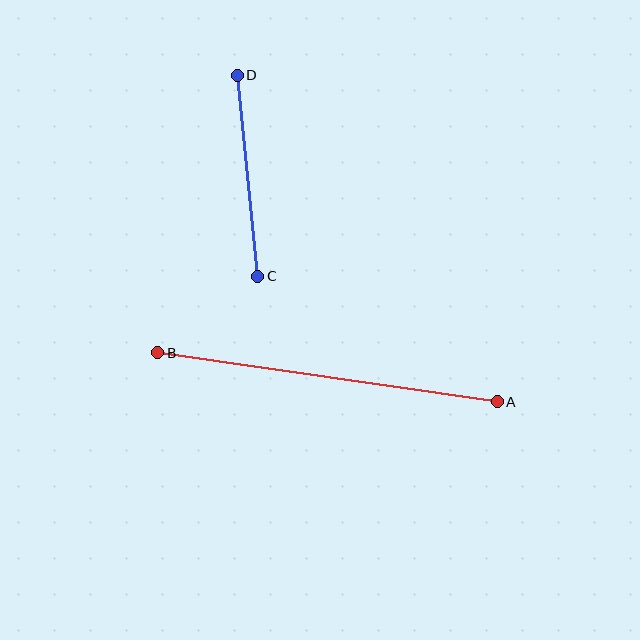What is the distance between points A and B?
The distance is approximately 343 pixels.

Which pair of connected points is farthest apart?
Points A and B are farthest apart.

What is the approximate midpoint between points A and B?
The midpoint is at approximately (328, 377) pixels.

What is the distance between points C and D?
The distance is approximately 202 pixels.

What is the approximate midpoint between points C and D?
The midpoint is at approximately (247, 176) pixels.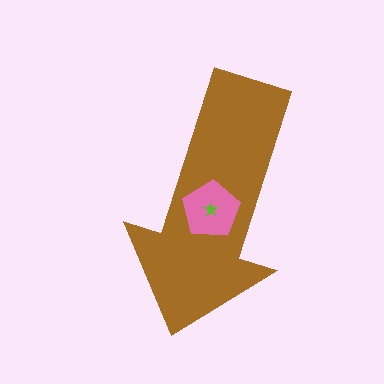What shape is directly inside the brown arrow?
The pink pentagon.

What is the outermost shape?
The brown arrow.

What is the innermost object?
The lime star.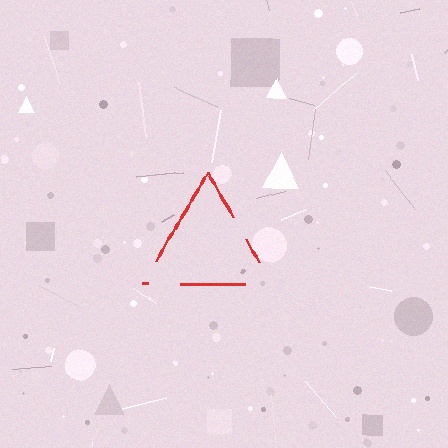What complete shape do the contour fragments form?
The contour fragments form a triangle.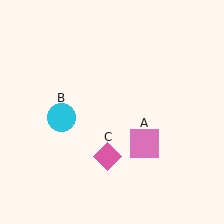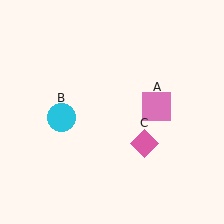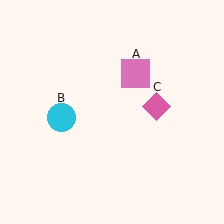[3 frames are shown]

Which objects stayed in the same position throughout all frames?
Cyan circle (object B) remained stationary.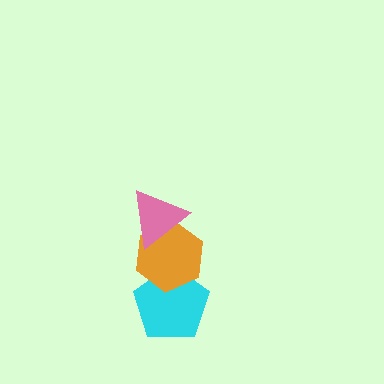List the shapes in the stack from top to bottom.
From top to bottom: the pink triangle, the orange hexagon, the cyan pentagon.